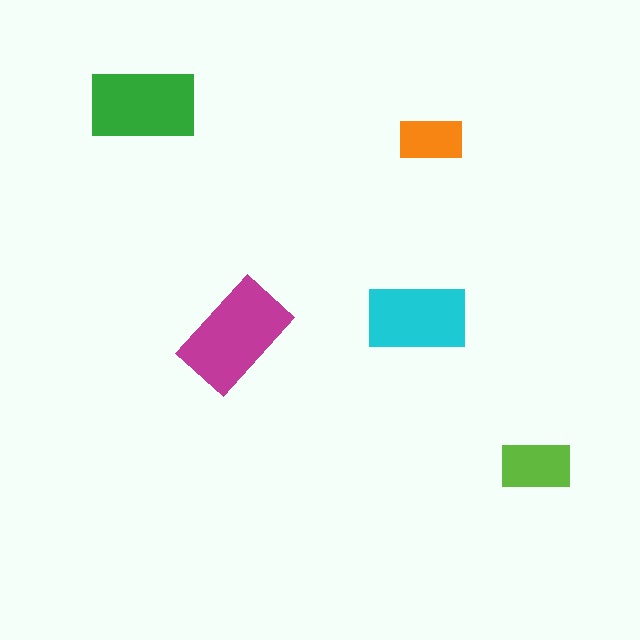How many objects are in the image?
There are 5 objects in the image.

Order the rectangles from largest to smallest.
the magenta one, the green one, the cyan one, the lime one, the orange one.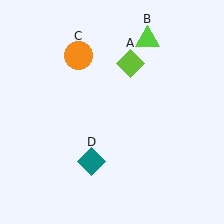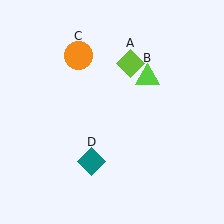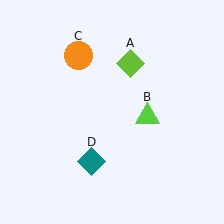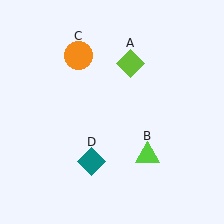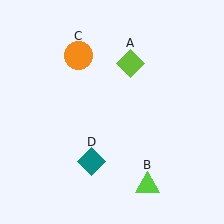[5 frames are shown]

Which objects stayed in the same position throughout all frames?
Lime diamond (object A) and orange circle (object C) and teal diamond (object D) remained stationary.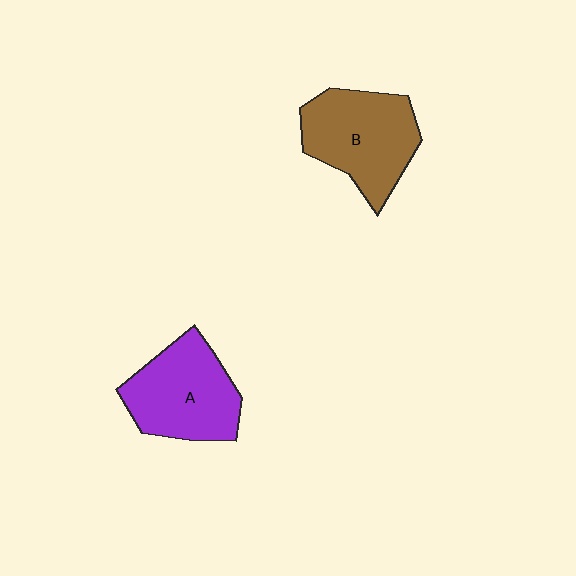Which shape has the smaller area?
Shape A (purple).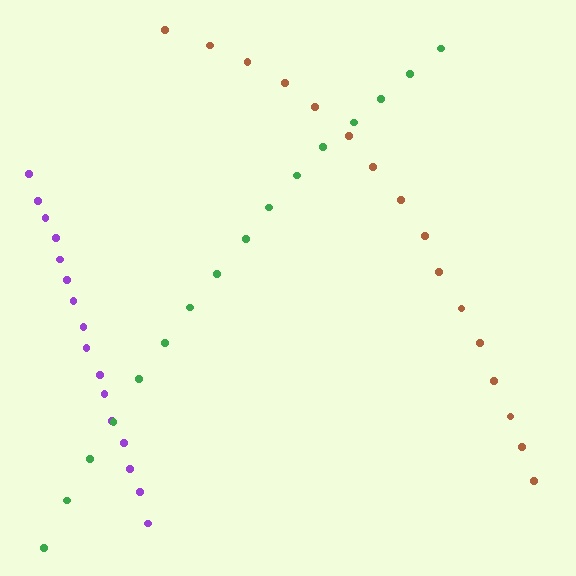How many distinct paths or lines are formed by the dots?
There are 3 distinct paths.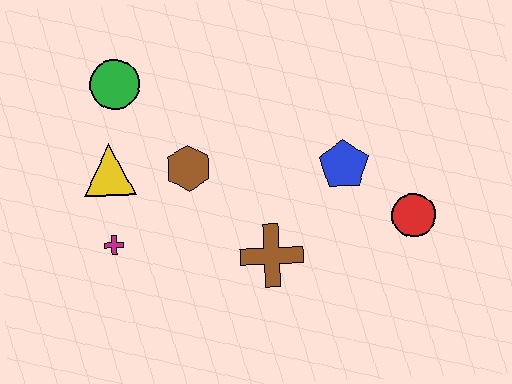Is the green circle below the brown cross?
No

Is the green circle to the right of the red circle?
No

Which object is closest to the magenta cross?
The yellow triangle is closest to the magenta cross.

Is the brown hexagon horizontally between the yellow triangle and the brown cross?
Yes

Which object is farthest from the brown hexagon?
The red circle is farthest from the brown hexagon.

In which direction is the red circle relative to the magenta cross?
The red circle is to the right of the magenta cross.